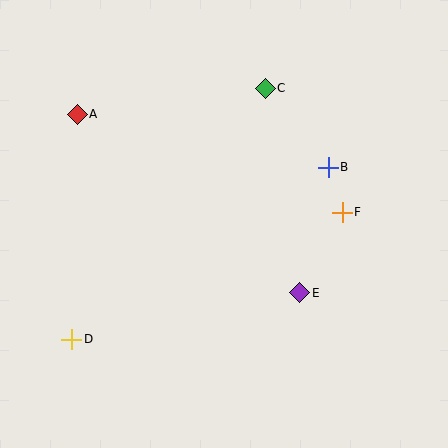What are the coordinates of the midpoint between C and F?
The midpoint between C and F is at (304, 150).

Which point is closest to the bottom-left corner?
Point D is closest to the bottom-left corner.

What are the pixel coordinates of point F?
Point F is at (342, 212).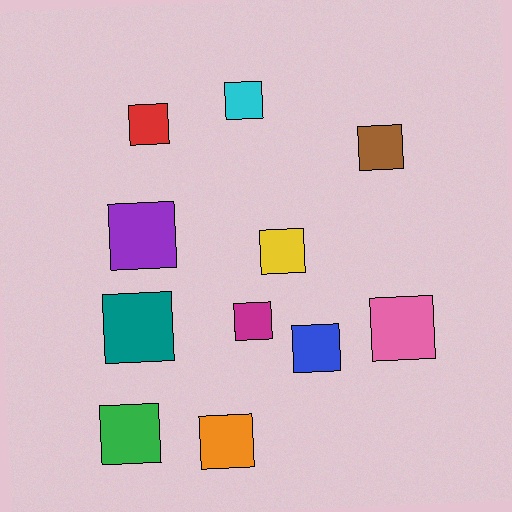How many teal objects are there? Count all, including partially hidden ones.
There is 1 teal object.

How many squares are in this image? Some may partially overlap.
There are 11 squares.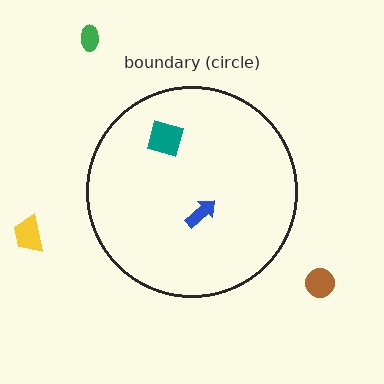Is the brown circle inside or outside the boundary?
Outside.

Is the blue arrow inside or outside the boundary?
Inside.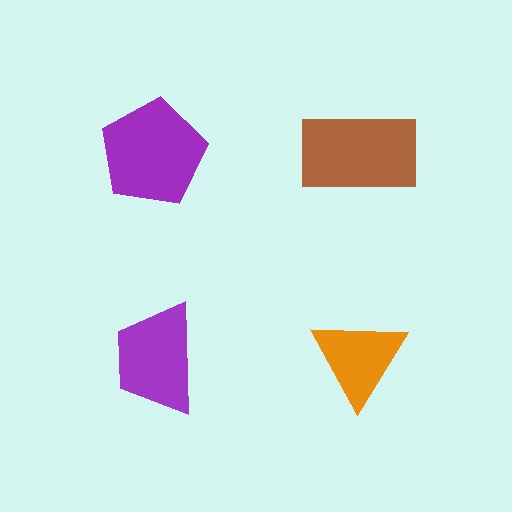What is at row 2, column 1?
A purple trapezoid.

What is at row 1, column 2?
A brown rectangle.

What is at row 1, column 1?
A purple pentagon.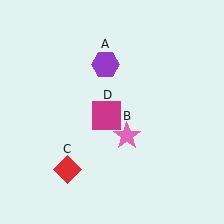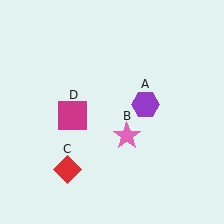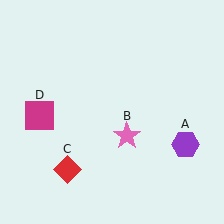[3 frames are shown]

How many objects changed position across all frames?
2 objects changed position: purple hexagon (object A), magenta square (object D).